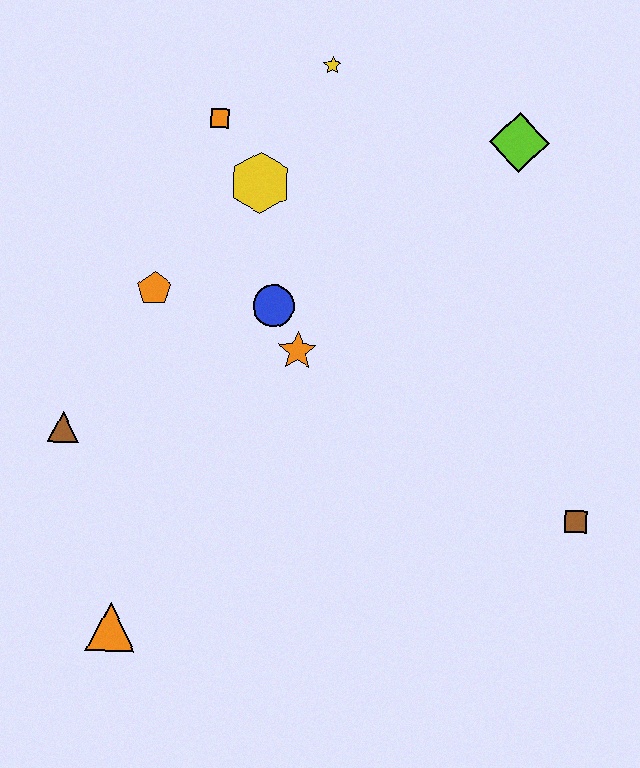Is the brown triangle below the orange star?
Yes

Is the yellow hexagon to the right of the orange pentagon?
Yes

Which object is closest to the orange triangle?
The brown triangle is closest to the orange triangle.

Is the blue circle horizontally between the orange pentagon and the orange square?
No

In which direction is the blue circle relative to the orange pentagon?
The blue circle is to the right of the orange pentagon.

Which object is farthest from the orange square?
The brown square is farthest from the orange square.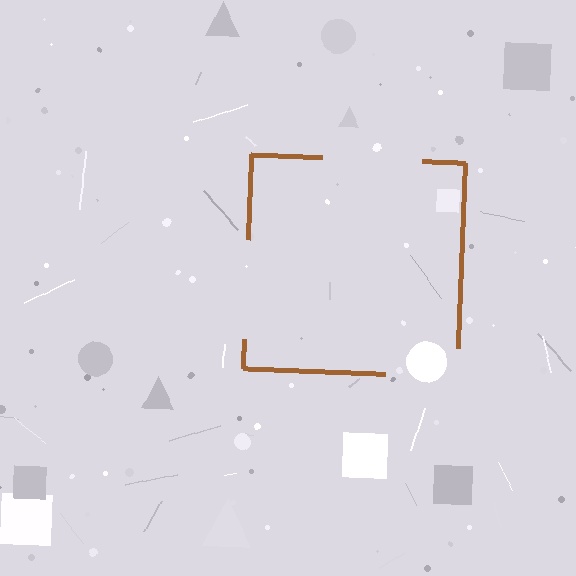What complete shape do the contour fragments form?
The contour fragments form a square.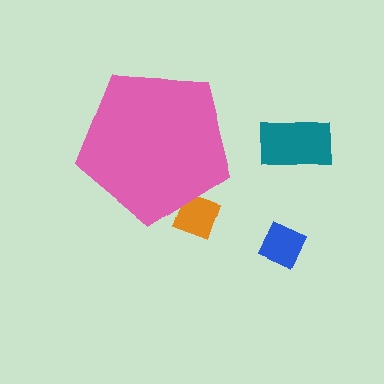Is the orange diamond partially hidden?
Yes, the orange diamond is partially hidden behind the pink pentagon.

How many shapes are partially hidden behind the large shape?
1 shape is partially hidden.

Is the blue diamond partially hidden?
No, the blue diamond is fully visible.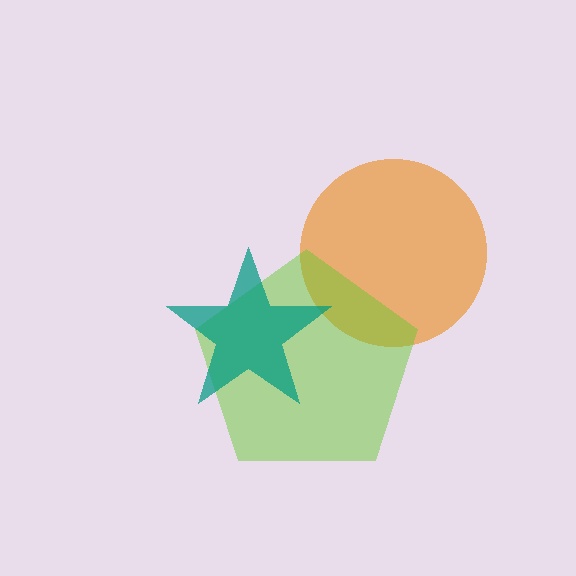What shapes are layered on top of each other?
The layered shapes are: an orange circle, a lime pentagon, a teal star.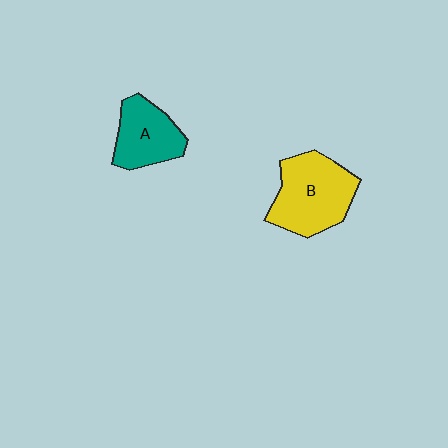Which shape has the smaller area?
Shape A (teal).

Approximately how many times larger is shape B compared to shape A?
Approximately 1.4 times.